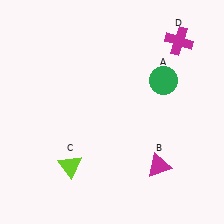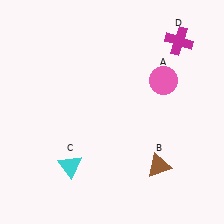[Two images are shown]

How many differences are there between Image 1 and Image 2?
There are 3 differences between the two images.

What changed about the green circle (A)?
In Image 1, A is green. In Image 2, it changed to pink.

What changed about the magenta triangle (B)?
In Image 1, B is magenta. In Image 2, it changed to brown.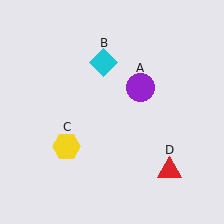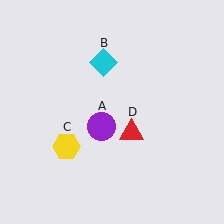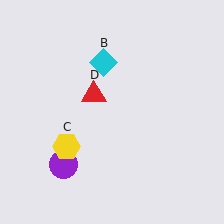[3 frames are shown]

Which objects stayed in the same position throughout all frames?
Cyan diamond (object B) and yellow hexagon (object C) remained stationary.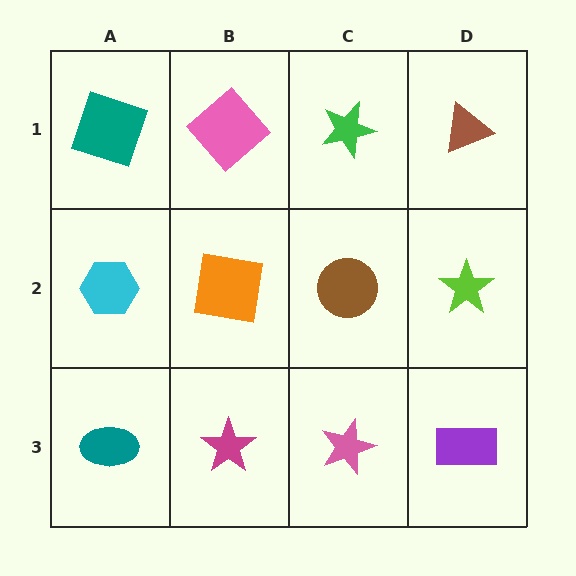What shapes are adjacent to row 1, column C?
A brown circle (row 2, column C), a pink diamond (row 1, column B), a brown triangle (row 1, column D).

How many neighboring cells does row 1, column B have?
3.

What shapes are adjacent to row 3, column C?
A brown circle (row 2, column C), a magenta star (row 3, column B), a purple rectangle (row 3, column D).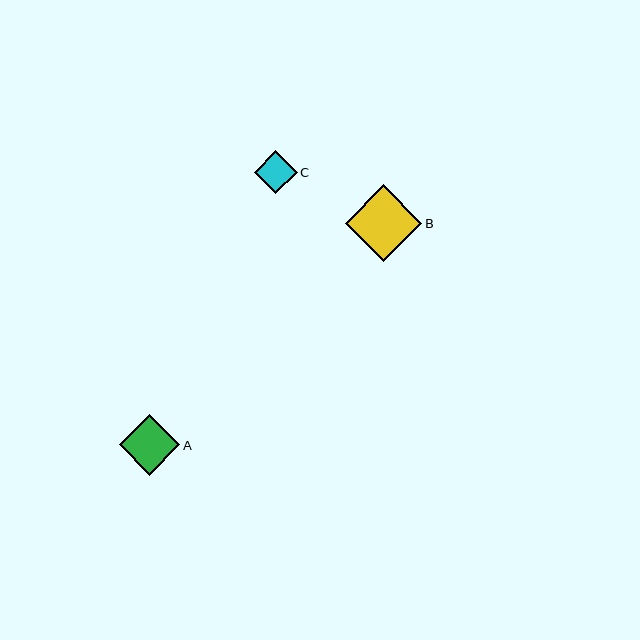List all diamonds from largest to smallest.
From largest to smallest: B, A, C.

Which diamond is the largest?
Diamond B is the largest with a size of approximately 76 pixels.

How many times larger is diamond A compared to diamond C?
Diamond A is approximately 1.4 times the size of diamond C.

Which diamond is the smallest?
Diamond C is the smallest with a size of approximately 43 pixels.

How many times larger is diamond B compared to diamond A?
Diamond B is approximately 1.3 times the size of diamond A.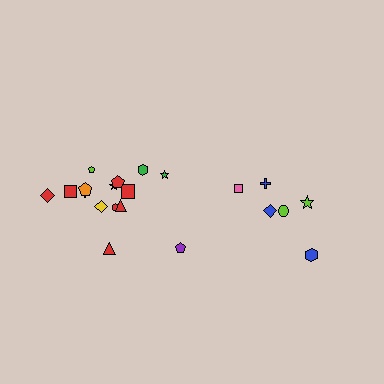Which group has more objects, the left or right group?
The left group.